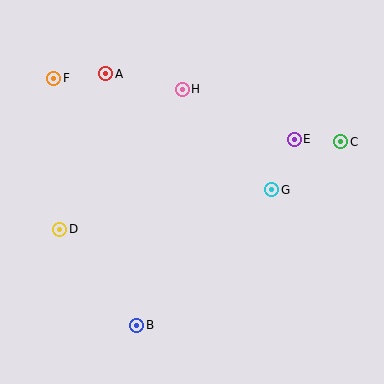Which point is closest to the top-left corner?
Point F is closest to the top-left corner.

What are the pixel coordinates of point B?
Point B is at (137, 325).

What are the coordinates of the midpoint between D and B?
The midpoint between D and B is at (98, 277).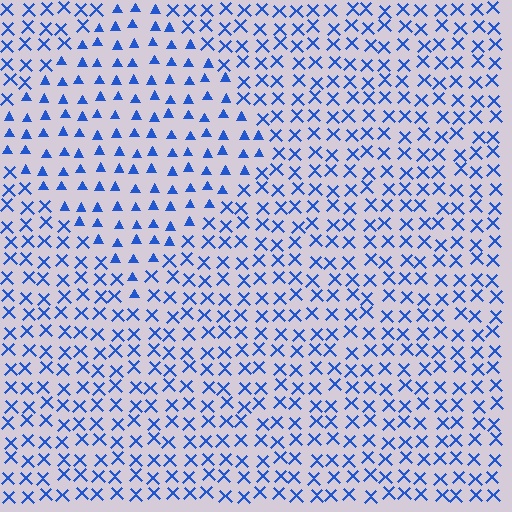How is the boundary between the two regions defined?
The boundary is defined by a change in element shape: triangles inside vs. X marks outside. All elements share the same color and spacing.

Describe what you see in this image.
The image is filled with small blue elements arranged in a uniform grid. A diamond-shaped region contains triangles, while the surrounding area contains X marks. The boundary is defined purely by the change in element shape.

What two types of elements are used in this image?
The image uses triangles inside the diamond region and X marks outside it.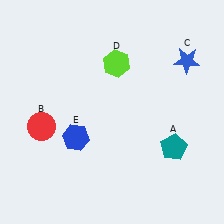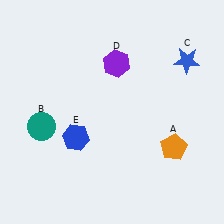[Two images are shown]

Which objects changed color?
A changed from teal to orange. B changed from red to teal. D changed from lime to purple.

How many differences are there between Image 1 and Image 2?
There are 3 differences between the two images.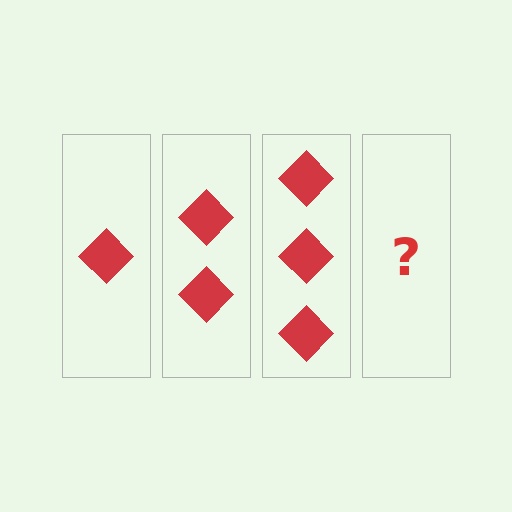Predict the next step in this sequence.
The next step is 4 diamonds.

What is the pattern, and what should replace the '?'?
The pattern is that each step adds one more diamond. The '?' should be 4 diamonds.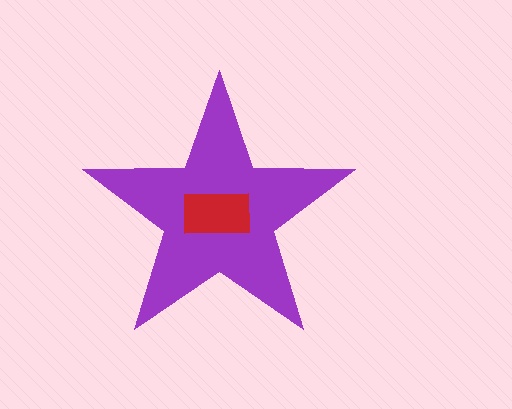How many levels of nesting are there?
2.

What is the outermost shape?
The purple star.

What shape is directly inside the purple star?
The red rectangle.